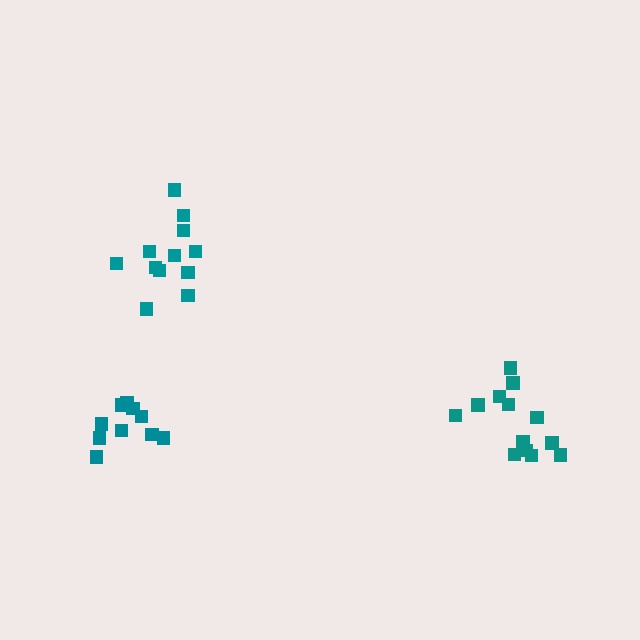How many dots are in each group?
Group 1: 13 dots, Group 2: 12 dots, Group 3: 10 dots (35 total).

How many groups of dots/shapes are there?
There are 3 groups.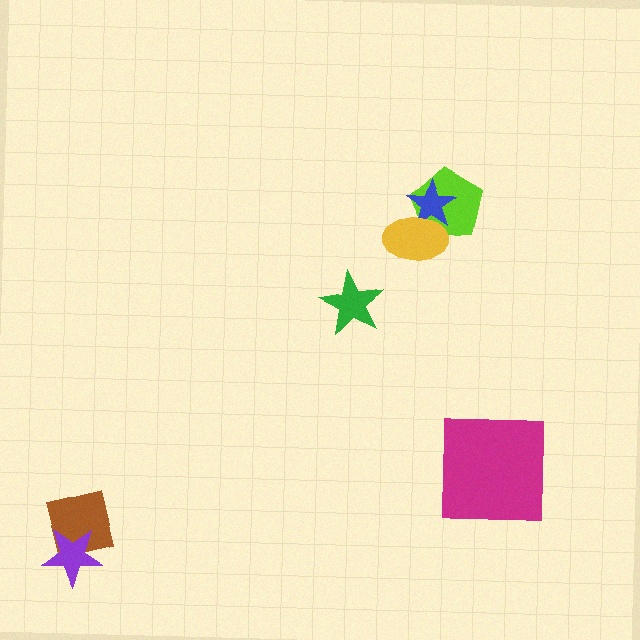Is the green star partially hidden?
No, no other shape covers it.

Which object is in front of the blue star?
The yellow ellipse is in front of the blue star.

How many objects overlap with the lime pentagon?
2 objects overlap with the lime pentagon.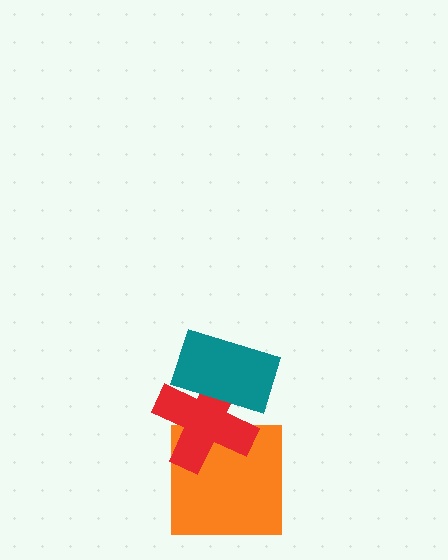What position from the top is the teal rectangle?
The teal rectangle is 1st from the top.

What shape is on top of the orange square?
The red cross is on top of the orange square.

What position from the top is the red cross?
The red cross is 2nd from the top.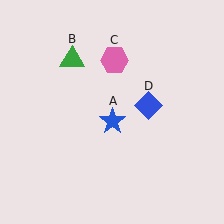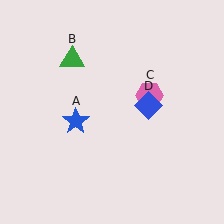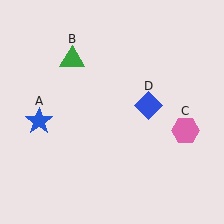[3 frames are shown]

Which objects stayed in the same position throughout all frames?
Green triangle (object B) and blue diamond (object D) remained stationary.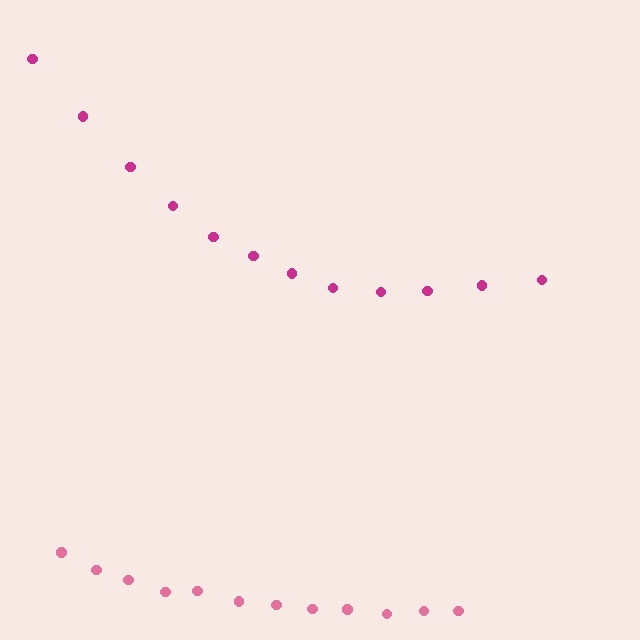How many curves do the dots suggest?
There are 2 distinct paths.